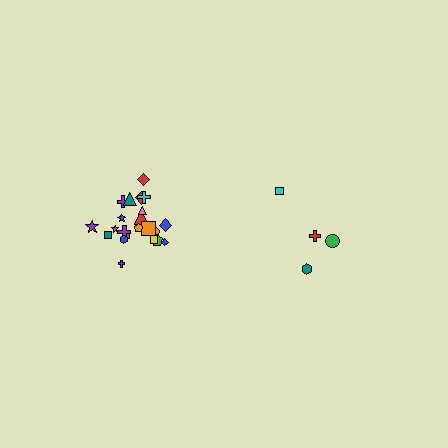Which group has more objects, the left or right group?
The left group.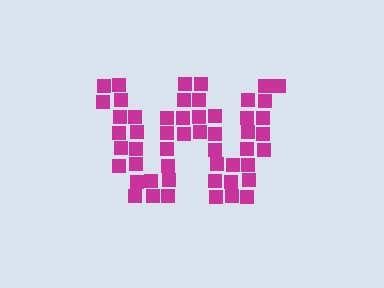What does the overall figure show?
The overall figure shows the letter W.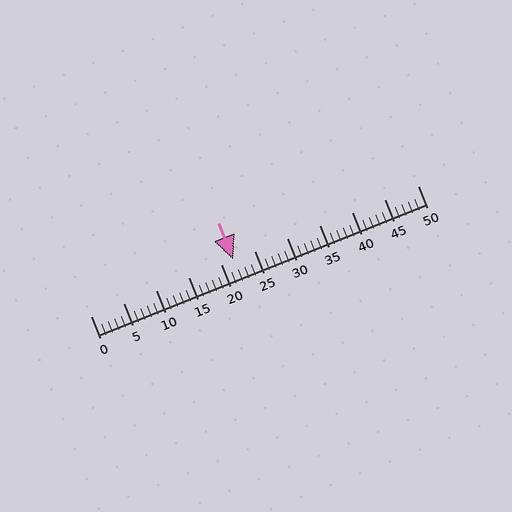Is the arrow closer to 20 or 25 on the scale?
The arrow is closer to 20.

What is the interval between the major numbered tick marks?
The major tick marks are spaced 5 units apart.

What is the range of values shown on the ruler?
The ruler shows values from 0 to 50.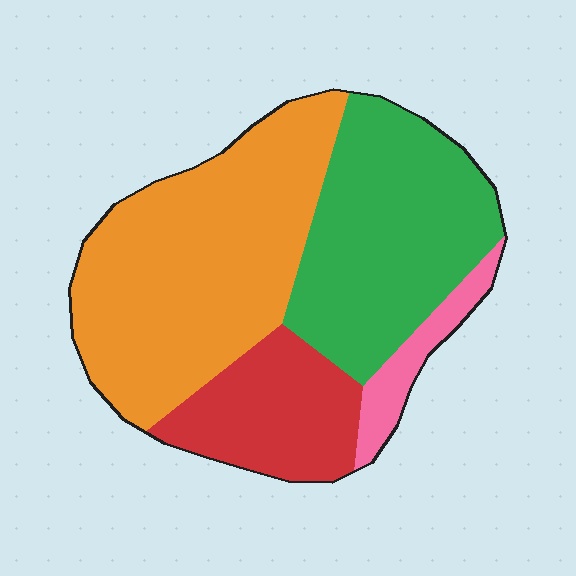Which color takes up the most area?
Orange, at roughly 45%.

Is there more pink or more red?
Red.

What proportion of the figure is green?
Green takes up about one third (1/3) of the figure.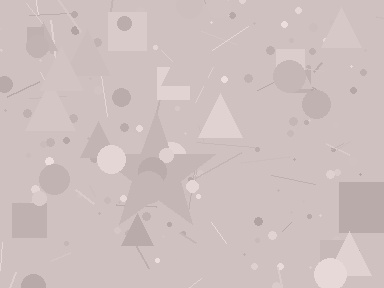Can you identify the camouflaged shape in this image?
The camouflaged shape is a star.